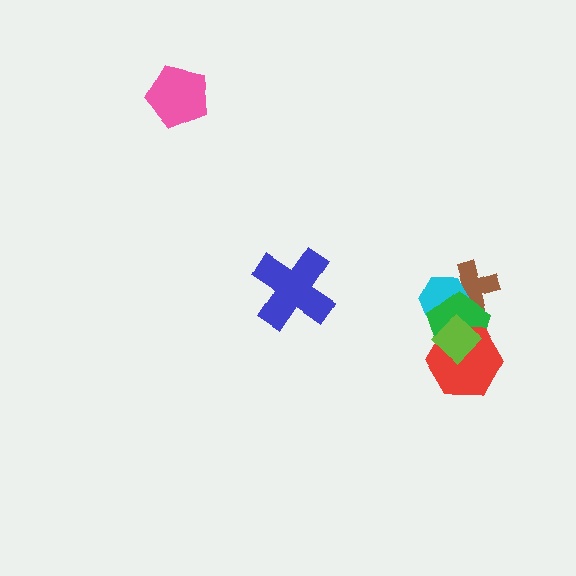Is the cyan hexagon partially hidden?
Yes, it is partially covered by another shape.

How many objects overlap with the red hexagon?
2 objects overlap with the red hexagon.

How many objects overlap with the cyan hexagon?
3 objects overlap with the cyan hexagon.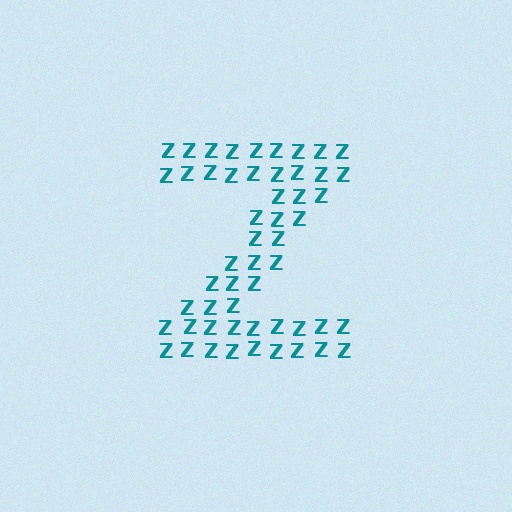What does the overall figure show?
The overall figure shows the letter Z.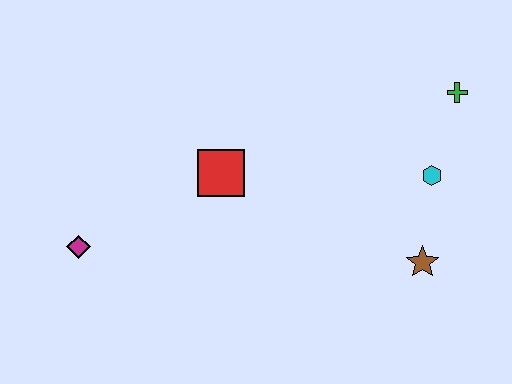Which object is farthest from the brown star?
The magenta diamond is farthest from the brown star.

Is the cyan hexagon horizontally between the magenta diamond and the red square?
No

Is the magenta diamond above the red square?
No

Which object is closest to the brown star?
The cyan hexagon is closest to the brown star.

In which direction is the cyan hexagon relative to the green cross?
The cyan hexagon is below the green cross.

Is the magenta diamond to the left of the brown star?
Yes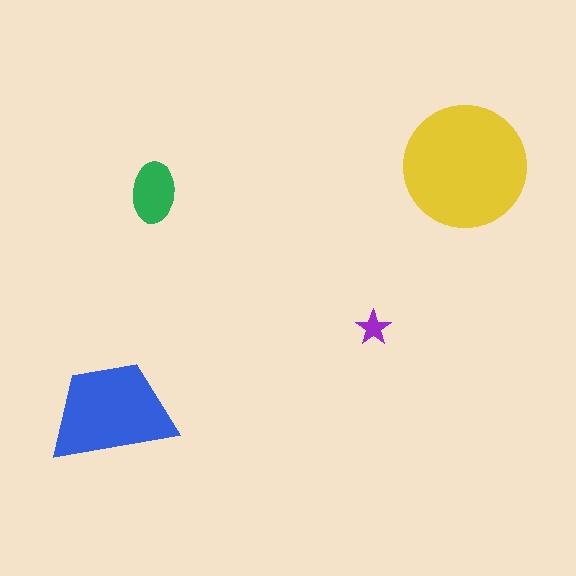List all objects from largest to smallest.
The yellow circle, the blue trapezoid, the green ellipse, the purple star.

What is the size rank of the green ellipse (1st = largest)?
3rd.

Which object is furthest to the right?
The yellow circle is rightmost.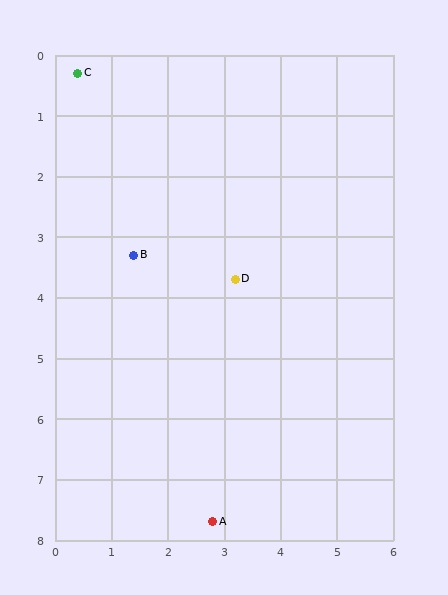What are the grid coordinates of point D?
Point D is at approximately (3.2, 3.7).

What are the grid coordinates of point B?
Point B is at approximately (1.4, 3.3).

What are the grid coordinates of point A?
Point A is at approximately (2.8, 7.7).